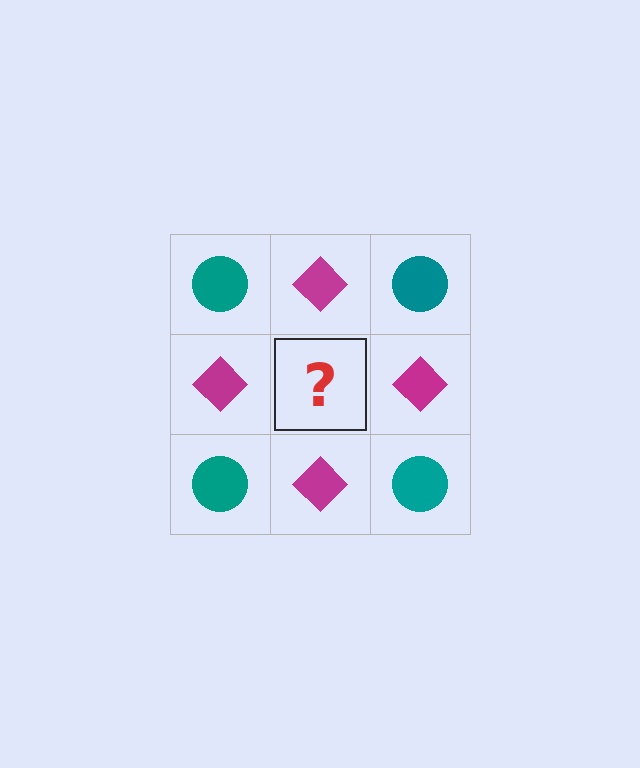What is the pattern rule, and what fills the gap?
The rule is that it alternates teal circle and magenta diamond in a checkerboard pattern. The gap should be filled with a teal circle.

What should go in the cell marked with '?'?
The missing cell should contain a teal circle.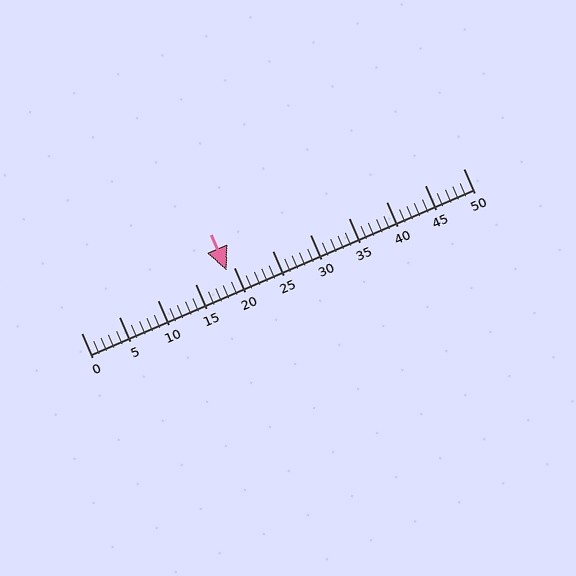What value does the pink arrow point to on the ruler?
The pink arrow points to approximately 19.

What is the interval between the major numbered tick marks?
The major tick marks are spaced 5 units apart.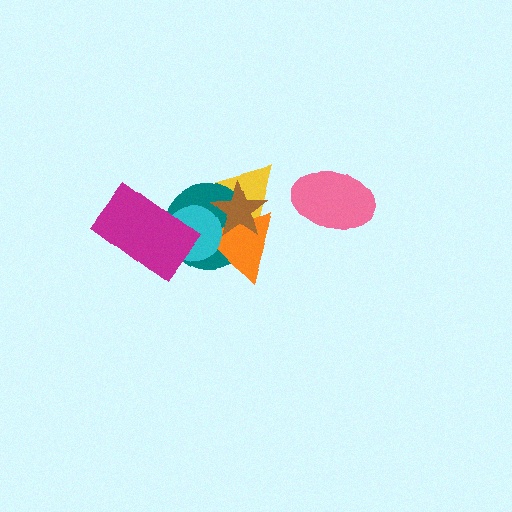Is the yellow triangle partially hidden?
Yes, it is partially covered by another shape.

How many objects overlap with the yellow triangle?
3 objects overlap with the yellow triangle.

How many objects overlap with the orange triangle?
4 objects overlap with the orange triangle.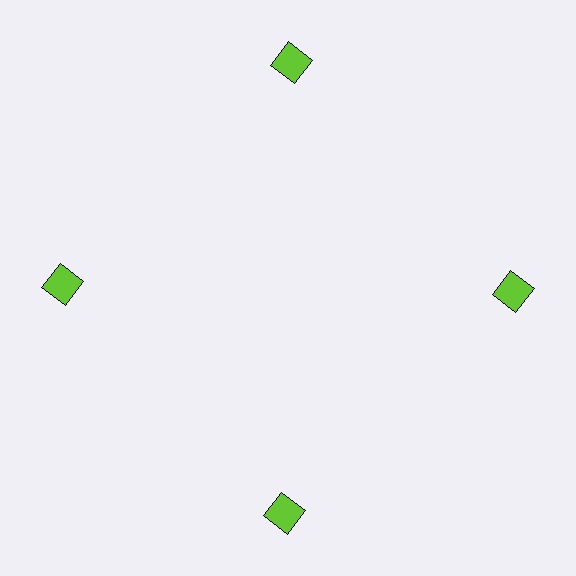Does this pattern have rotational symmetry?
Yes, this pattern has 4-fold rotational symmetry. It looks the same after rotating 90 degrees around the center.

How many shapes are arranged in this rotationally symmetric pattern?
There are 4 shapes, arranged in 4 groups of 1.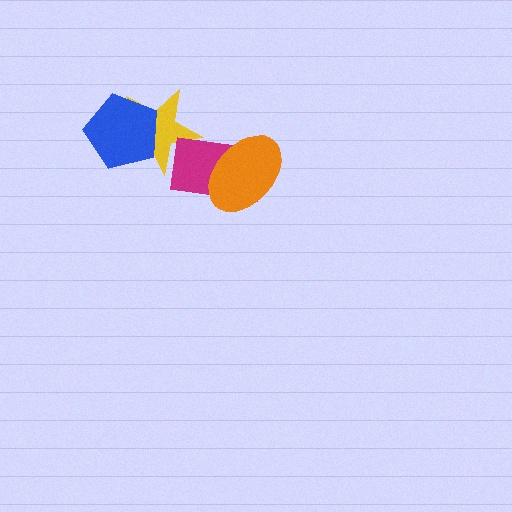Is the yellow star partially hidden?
Yes, it is partially covered by another shape.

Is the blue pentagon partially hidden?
No, no other shape covers it.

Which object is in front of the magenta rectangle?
The orange ellipse is in front of the magenta rectangle.